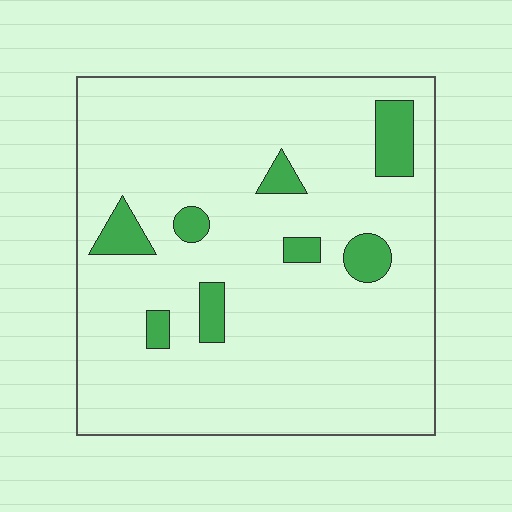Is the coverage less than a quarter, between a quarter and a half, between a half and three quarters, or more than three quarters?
Less than a quarter.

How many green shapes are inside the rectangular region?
8.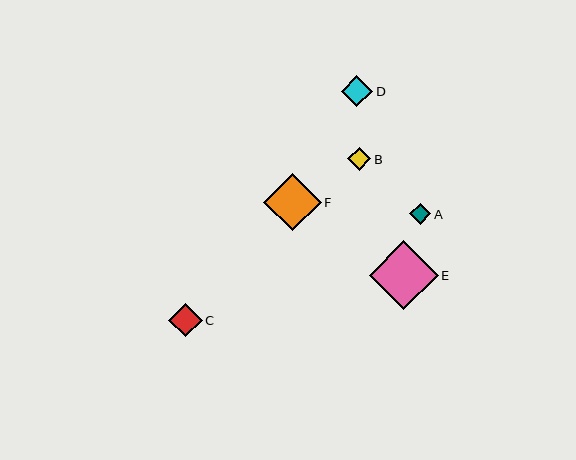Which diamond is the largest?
Diamond E is the largest with a size of approximately 69 pixels.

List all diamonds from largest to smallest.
From largest to smallest: E, F, C, D, B, A.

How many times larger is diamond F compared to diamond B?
Diamond F is approximately 2.5 times the size of diamond B.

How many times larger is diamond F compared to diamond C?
Diamond F is approximately 1.7 times the size of diamond C.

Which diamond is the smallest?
Diamond A is the smallest with a size of approximately 22 pixels.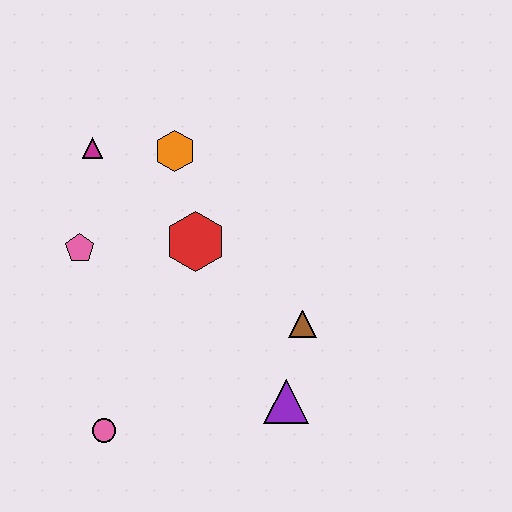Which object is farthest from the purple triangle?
The magenta triangle is farthest from the purple triangle.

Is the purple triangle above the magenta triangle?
No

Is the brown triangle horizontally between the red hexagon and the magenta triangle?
No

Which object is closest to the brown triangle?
The purple triangle is closest to the brown triangle.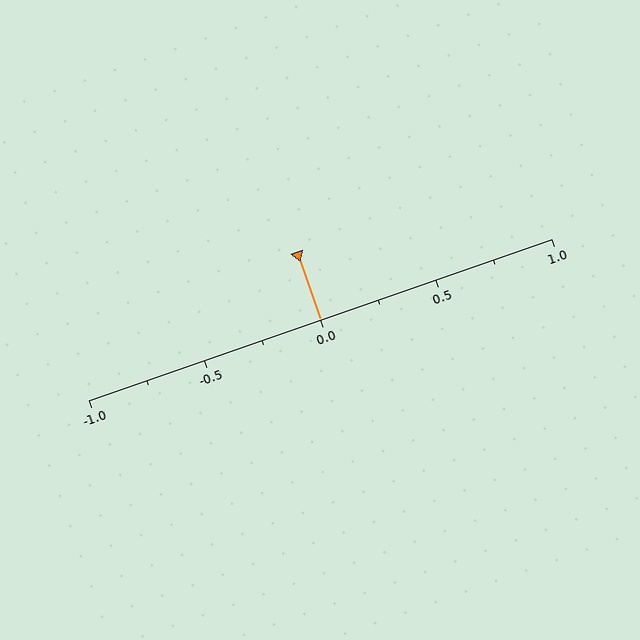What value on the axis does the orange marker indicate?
The marker indicates approximately 0.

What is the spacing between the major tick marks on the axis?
The major ticks are spaced 0.5 apart.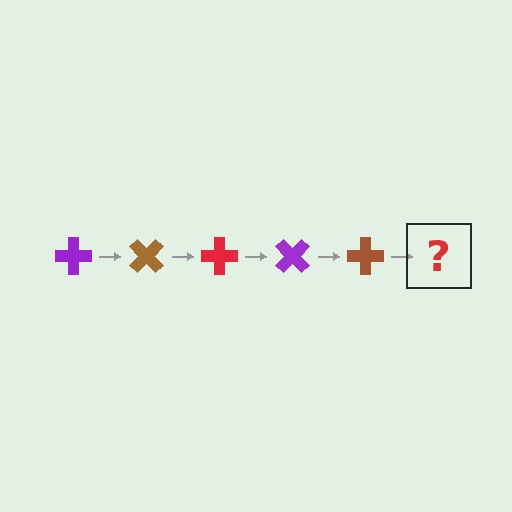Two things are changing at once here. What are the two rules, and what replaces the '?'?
The two rules are that it rotates 45 degrees each step and the color cycles through purple, brown, and red. The '?' should be a red cross, rotated 225 degrees from the start.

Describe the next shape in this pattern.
It should be a red cross, rotated 225 degrees from the start.